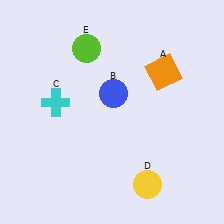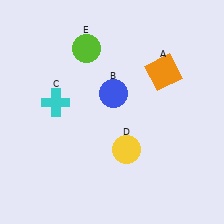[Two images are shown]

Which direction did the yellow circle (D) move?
The yellow circle (D) moved up.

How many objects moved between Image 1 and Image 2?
1 object moved between the two images.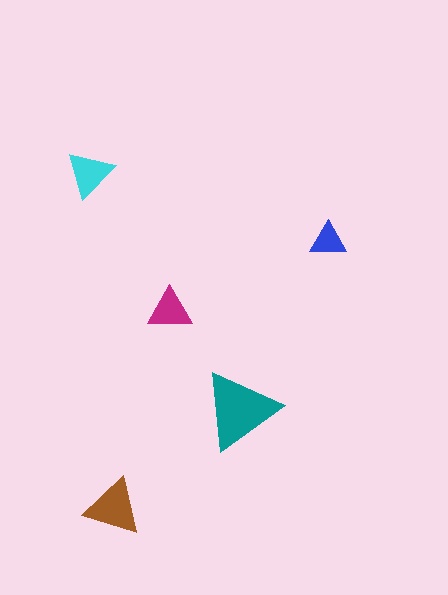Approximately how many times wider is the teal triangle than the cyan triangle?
About 1.5 times wider.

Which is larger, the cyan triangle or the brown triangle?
The brown one.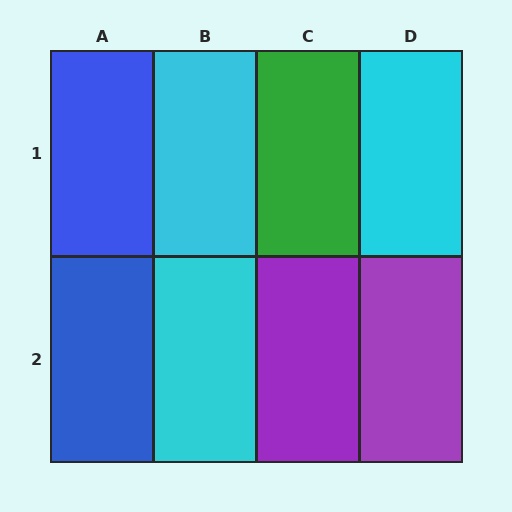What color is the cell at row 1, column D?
Cyan.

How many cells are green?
1 cell is green.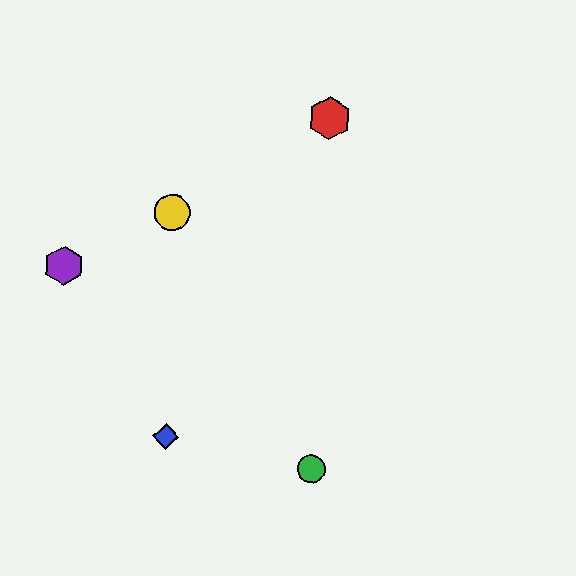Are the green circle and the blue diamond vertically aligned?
No, the green circle is at x≈312 and the blue diamond is at x≈166.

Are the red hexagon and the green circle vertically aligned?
Yes, both are at x≈330.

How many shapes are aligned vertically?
2 shapes (the red hexagon, the green circle) are aligned vertically.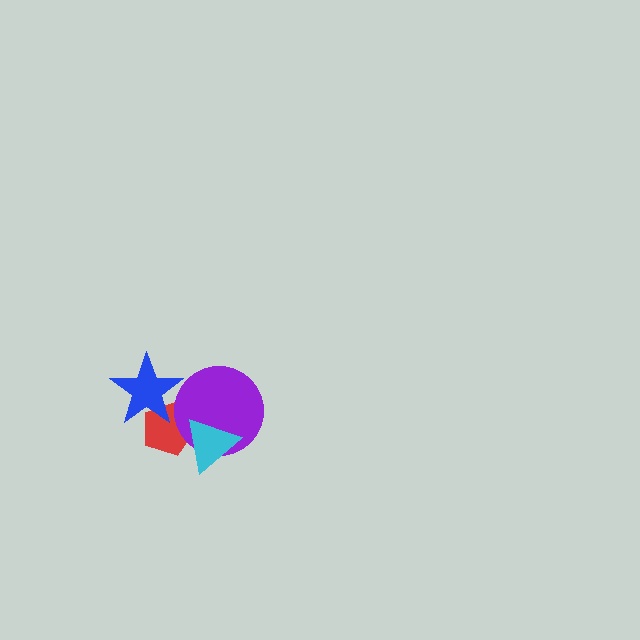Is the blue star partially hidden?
No, no other shape covers it.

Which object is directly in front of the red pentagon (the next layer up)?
The purple circle is directly in front of the red pentagon.